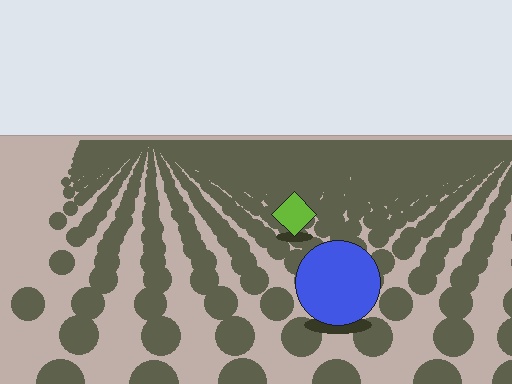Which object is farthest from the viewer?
The lime diamond is farthest from the viewer. It appears smaller and the ground texture around it is denser.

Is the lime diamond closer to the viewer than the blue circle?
No. The blue circle is closer — you can tell from the texture gradient: the ground texture is coarser near it.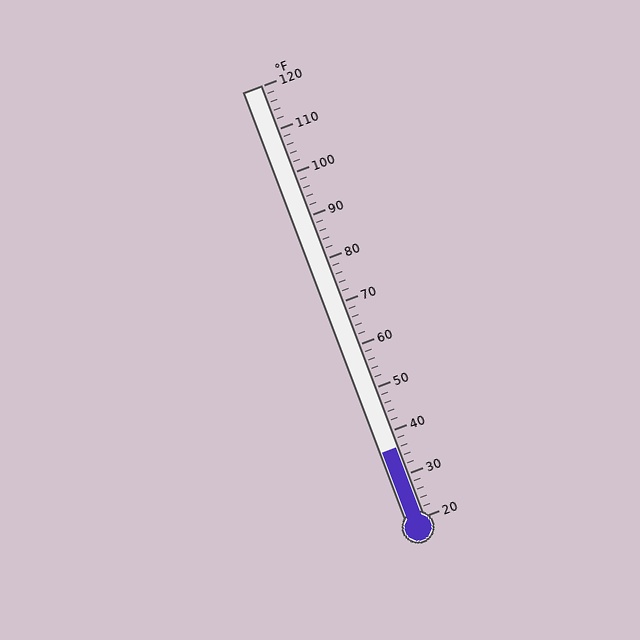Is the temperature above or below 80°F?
The temperature is below 80°F.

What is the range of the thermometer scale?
The thermometer scale ranges from 20°F to 120°F.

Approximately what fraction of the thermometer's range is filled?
The thermometer is filled to approximately 15% of its range.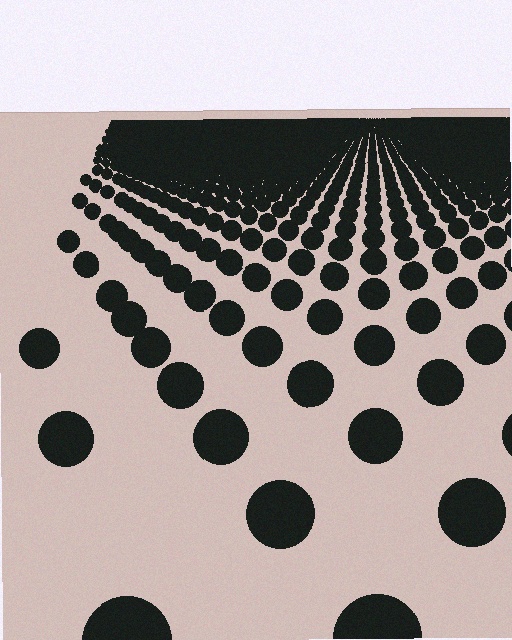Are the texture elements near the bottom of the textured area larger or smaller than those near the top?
Larger. Near the bottom, elements are closer to the viewer and appear at a bigger on-screen size.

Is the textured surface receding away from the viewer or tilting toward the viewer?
The surface is receding away from the viewer. Texture elements get smaller and denser toward the top.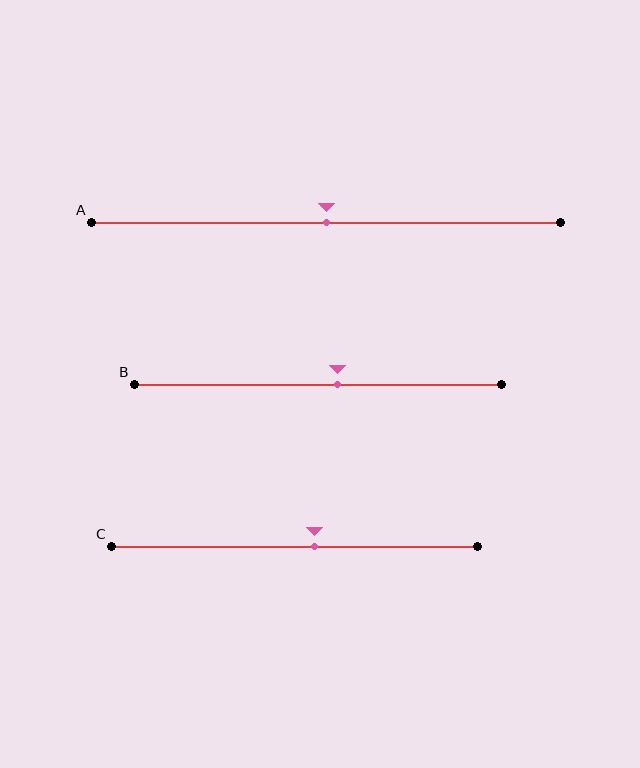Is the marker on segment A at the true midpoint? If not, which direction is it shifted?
Yes, the marker on segment A is at the true midpoint.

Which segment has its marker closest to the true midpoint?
Segment A has its marker closest to the true midpoint.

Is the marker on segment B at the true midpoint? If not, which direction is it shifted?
No, the marker on segment B is shifted to the right by about 5% of the segment length.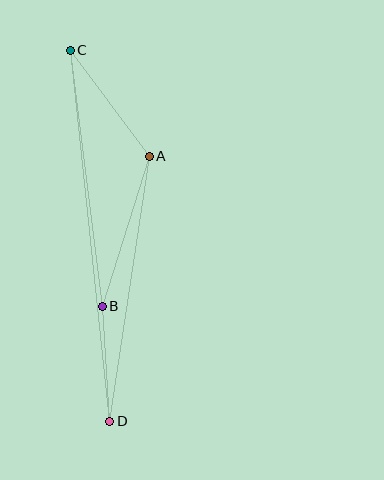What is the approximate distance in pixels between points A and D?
The distance between A and D is approximately 268 pixels.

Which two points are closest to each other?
Points B and D are closest to each other.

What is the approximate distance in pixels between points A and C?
The distance between A and C is approximately 132 pixels.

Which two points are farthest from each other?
Points C and D are farthest from each other.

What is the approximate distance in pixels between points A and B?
The distance between A and B is approximately 157 pixels.